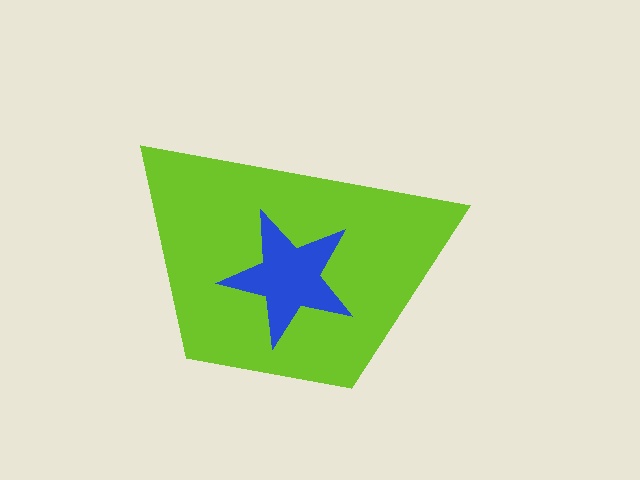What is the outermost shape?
The lime trapezoid.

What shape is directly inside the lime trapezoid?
The blue star.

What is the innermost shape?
The blue star.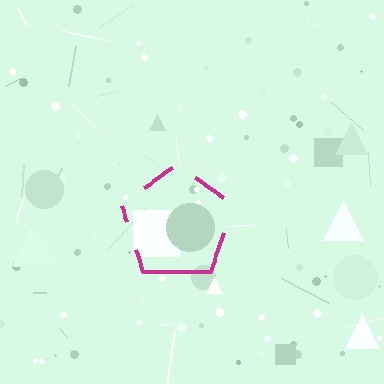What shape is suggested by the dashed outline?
The dashed outline suggests a pentagon.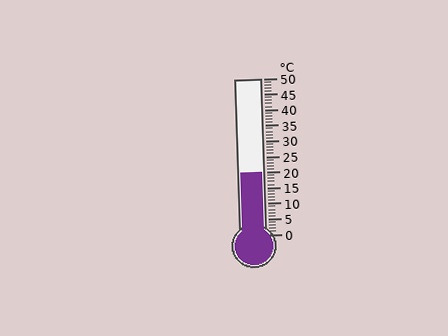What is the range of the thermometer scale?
The thermometer scale ranges from 0°C to 50°C.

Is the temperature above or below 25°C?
The temperature is below 25°C.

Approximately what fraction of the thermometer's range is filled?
The thermometer is filled to approximately 40% of its range.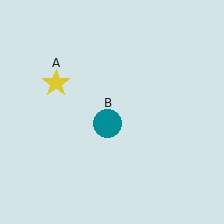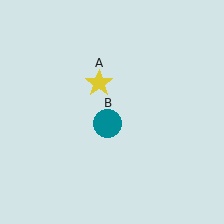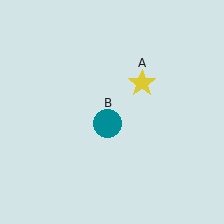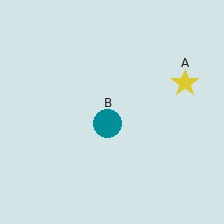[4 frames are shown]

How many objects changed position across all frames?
1 object changed position: yellow star (object A).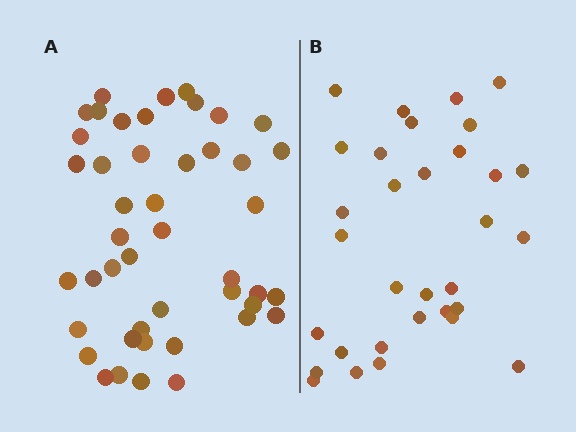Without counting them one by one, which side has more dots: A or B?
Region A (the left region) has more dots.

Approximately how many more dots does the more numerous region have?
Region A has approximately 15 more dots than region B.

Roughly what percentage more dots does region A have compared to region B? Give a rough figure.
About 40% more.